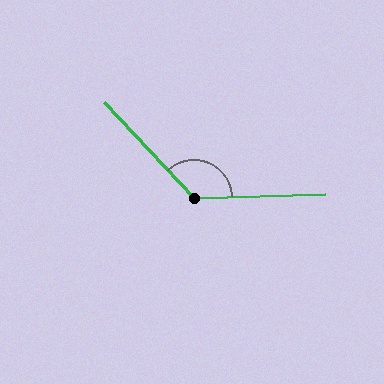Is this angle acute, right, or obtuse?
It is obtuse.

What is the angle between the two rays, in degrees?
Approximately 132 degrees.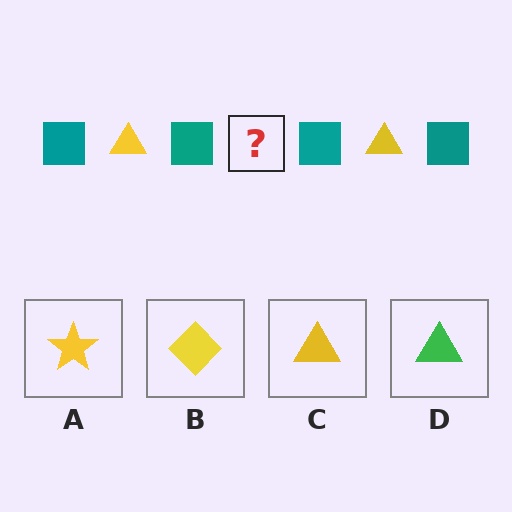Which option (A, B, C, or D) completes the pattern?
C.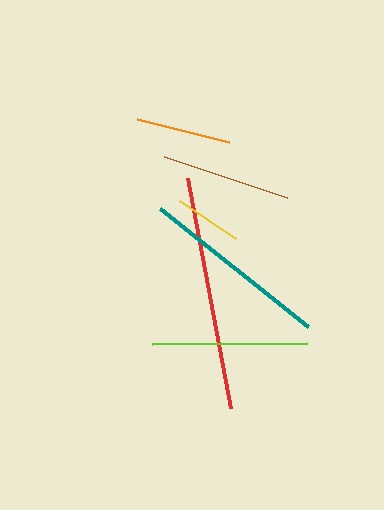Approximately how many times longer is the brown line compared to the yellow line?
The brown line is approximately 1.9 times the length of the yellow line.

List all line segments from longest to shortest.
From longest to shortest: red, teal, lime, brown, orange, yellow.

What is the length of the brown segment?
The brown segment is approximately 130 pixels long.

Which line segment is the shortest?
The yellow line is the shortest at approximately 68 pixels.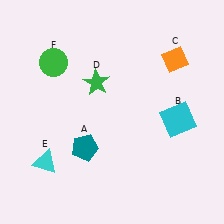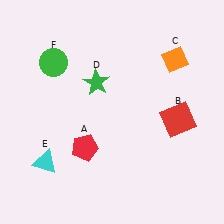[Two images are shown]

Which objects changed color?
A changed from teal to red. B changed from cyan to red.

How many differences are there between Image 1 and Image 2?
There are 2 differences between the two images.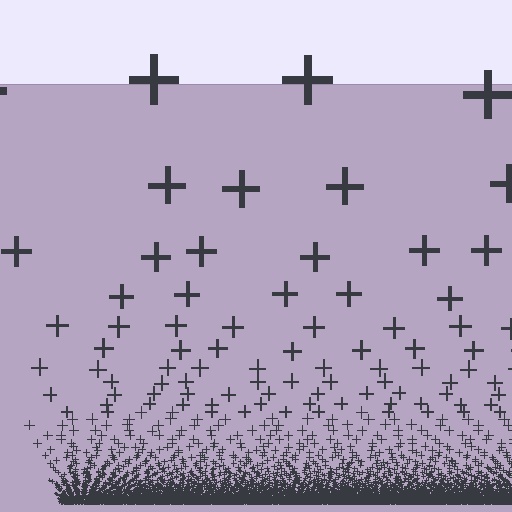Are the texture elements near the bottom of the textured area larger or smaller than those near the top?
Smaller. The gradient is inverted — elements near the bottom are smaller and denser.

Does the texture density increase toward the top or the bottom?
Density increases toward the bottom.